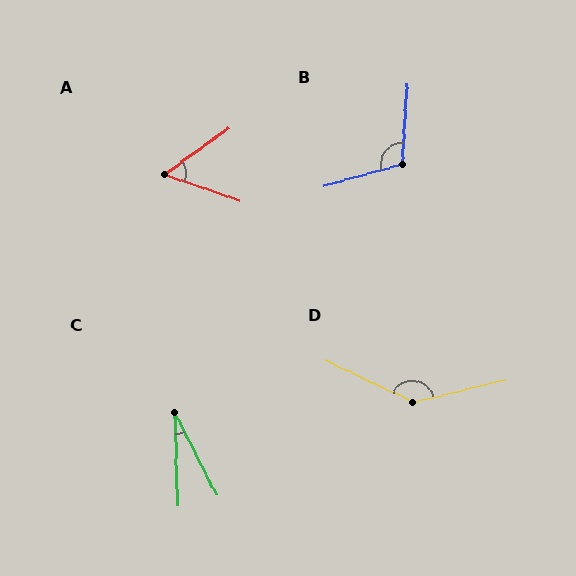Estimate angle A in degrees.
Approximately 55 degrees.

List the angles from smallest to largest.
C (25°), A (55°), B (109°), D (141°).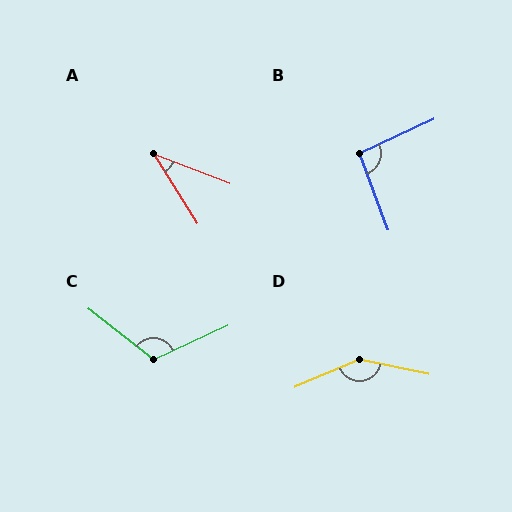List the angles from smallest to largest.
A (37°), B (94°), C (117°), D (145°).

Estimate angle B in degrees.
Approximately 94 degrees.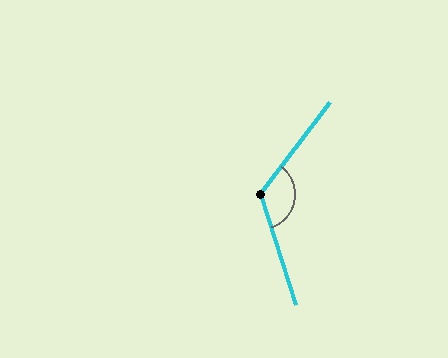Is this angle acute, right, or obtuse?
It is obtuse.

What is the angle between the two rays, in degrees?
Approximately 126 degrees.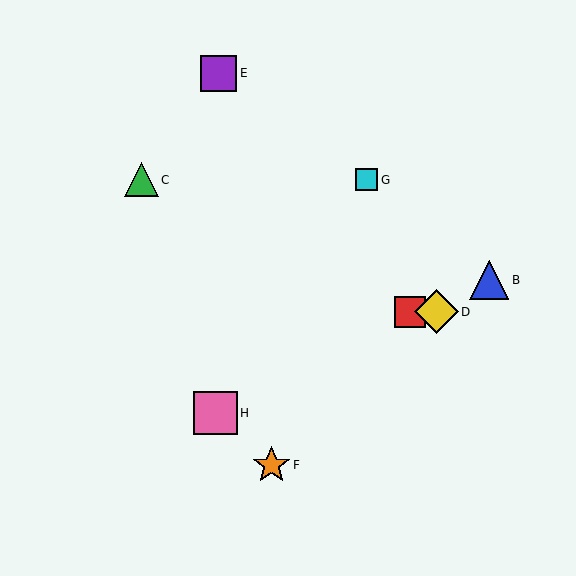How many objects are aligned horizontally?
2 objects (A, D) are aligned horizontally.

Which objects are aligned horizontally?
Objects A, D are aligned horizontally.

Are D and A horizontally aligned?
Yes, both are at y≈312.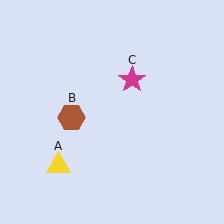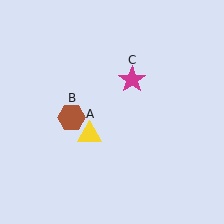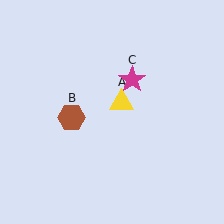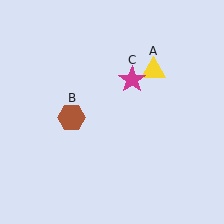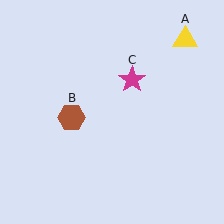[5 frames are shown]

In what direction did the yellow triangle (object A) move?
The yellow triangle (object A) moved up and to the right.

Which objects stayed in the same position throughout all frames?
Brown hexagon (object B) and magenta star (object C) remained stationary.